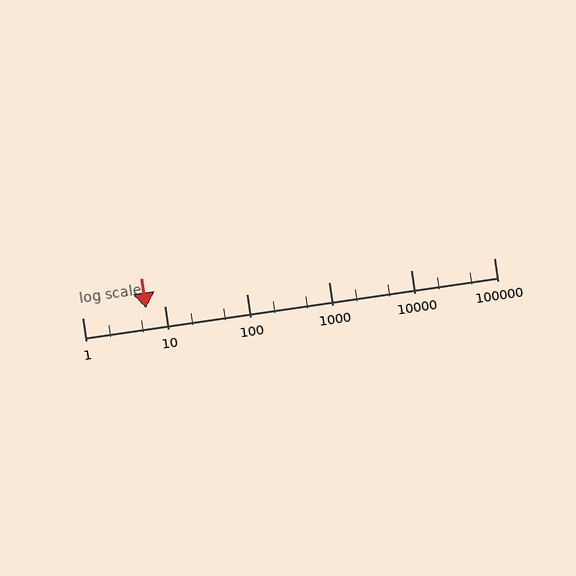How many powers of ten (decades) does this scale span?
The scale spans 5 decades, from 1 to 100000.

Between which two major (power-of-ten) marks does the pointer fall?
The pointer is between 1 and 10.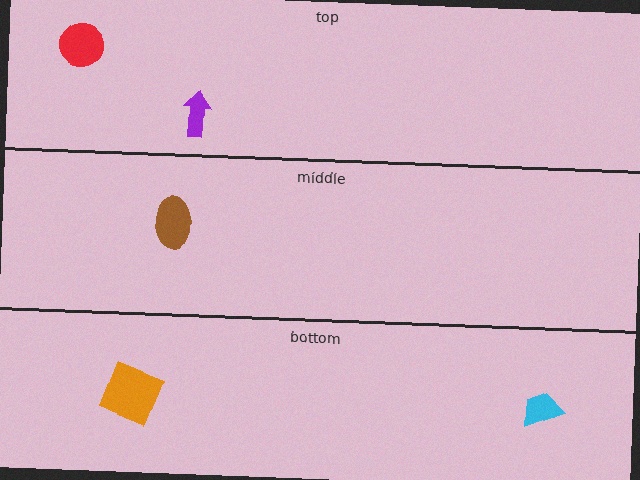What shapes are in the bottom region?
The orange square, the cyan trapezoid.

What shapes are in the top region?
The red circle, the purple arrow.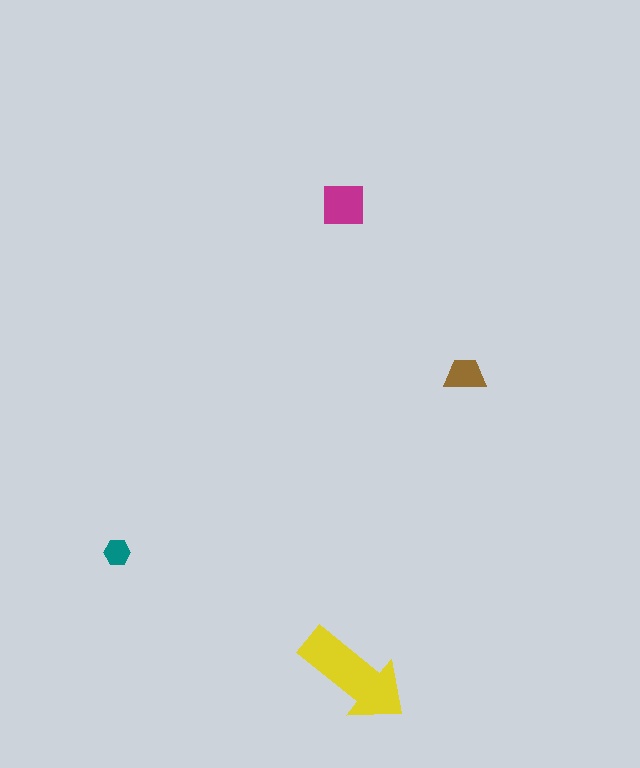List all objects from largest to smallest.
The yellow arrow, the magenta square, the brown trapezoid, the teal hexagon.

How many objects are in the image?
There are 4 objects in the image.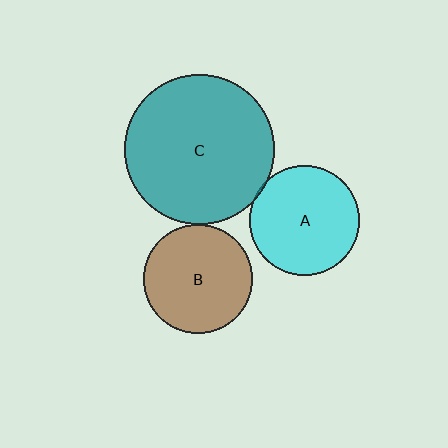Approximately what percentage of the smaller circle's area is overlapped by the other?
Approximately 5%.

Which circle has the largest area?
Circle C (teal).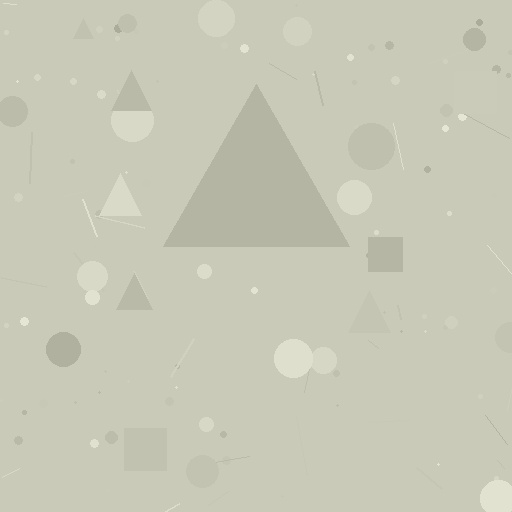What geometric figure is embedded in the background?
A triangle is embedded in the background.